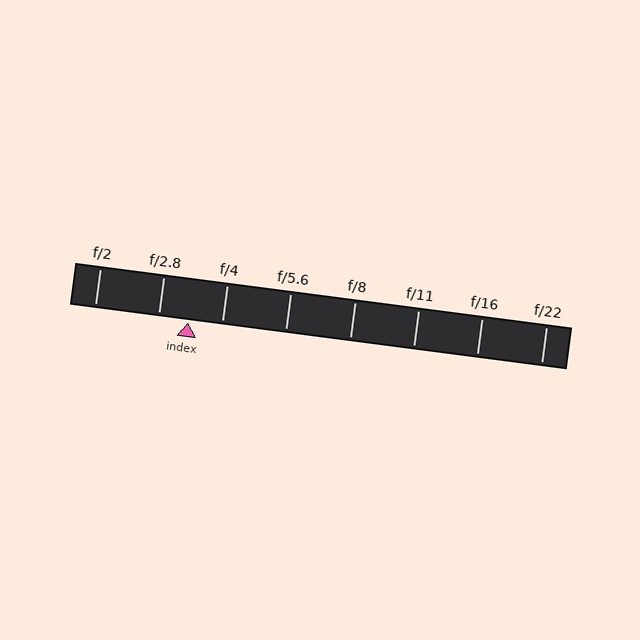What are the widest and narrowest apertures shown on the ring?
The widest aperture shown is f/2 and the narrowest is f/22.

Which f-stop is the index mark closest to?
The index mark is closest to f/2.8.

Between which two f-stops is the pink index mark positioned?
The index mark is between f/2.8 and f/4.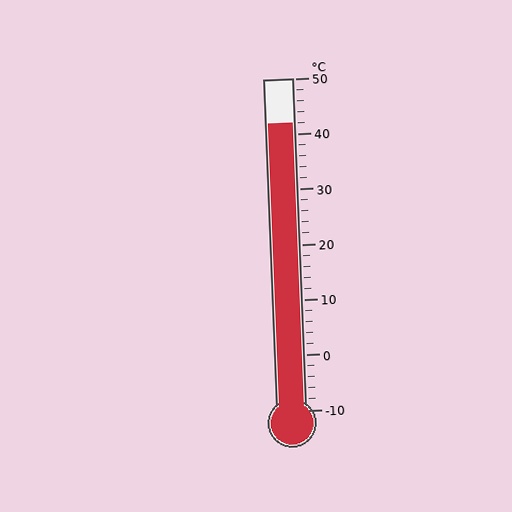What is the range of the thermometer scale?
The thermometer scale ranges from -10°C to 50°C.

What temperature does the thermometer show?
The thermometer shows approximately 42°C.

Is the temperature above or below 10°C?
The temperature is above 10°C.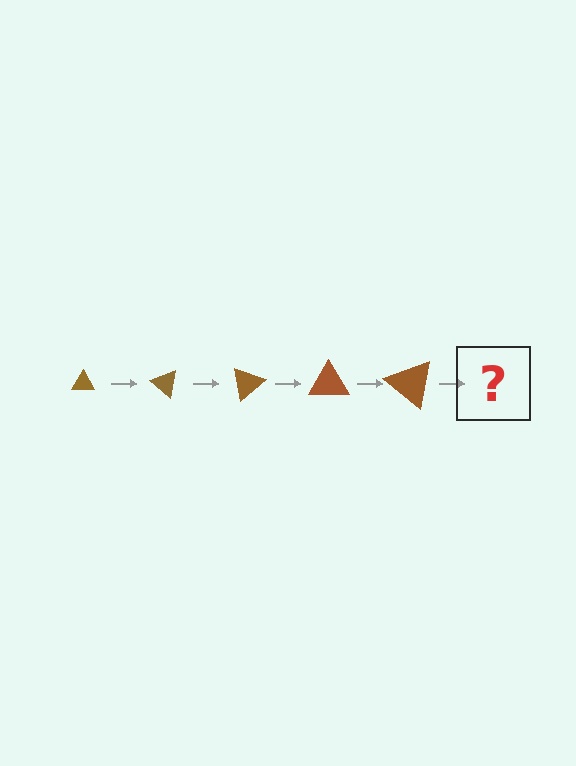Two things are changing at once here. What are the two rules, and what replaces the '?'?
The two rules are that the triangle grows larger each step and it rotates 40 degrees each step. The '?' should be a triangle, larger than the previous one and rotated 200 degrees from the start.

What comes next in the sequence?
The next element should be a triangle, larger than the previous one and rotated 200 degrees from the start.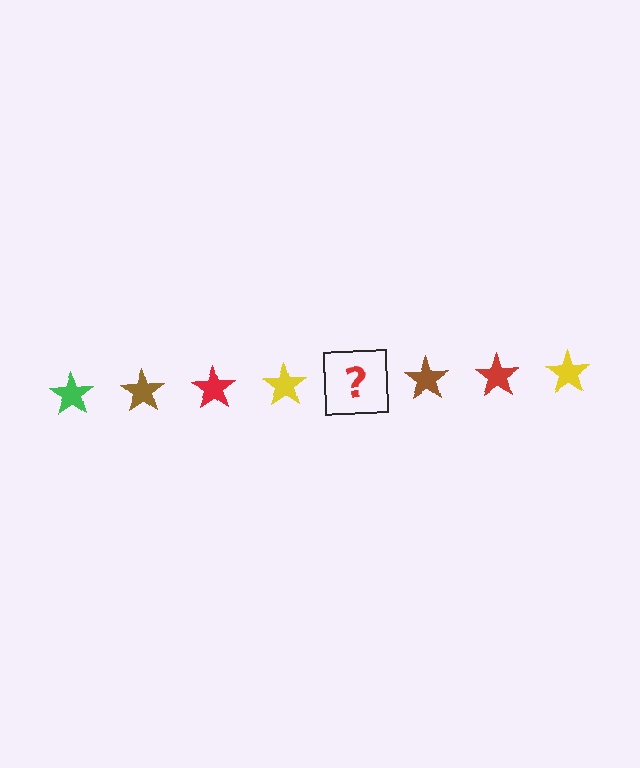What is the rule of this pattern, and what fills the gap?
The rule is that the pattern cycles through green, brown, red, yellow stars. The gap should be filled with a green star.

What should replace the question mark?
The question mark should be replaced with a green star.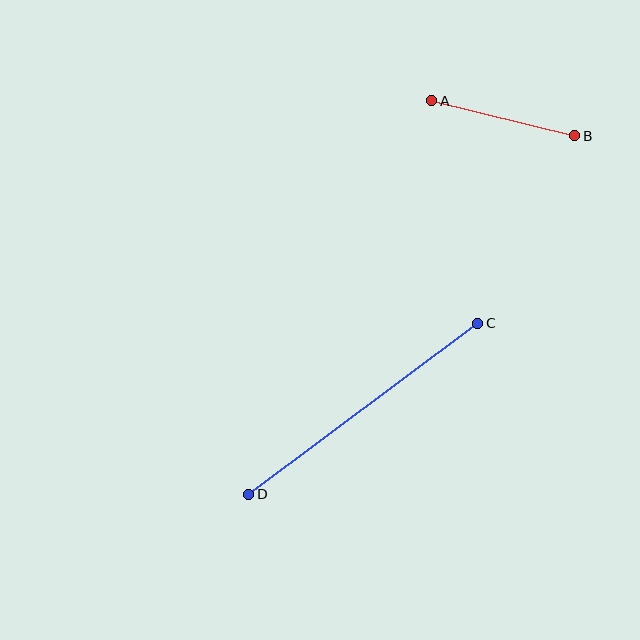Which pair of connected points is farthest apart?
Points C and D are farthest apart.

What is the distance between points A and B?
The distance is approximately 147 pixels.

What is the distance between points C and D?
The distance is approximately 286 pixels.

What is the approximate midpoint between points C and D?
The midpoint is at approximately (363, 409) pixels.